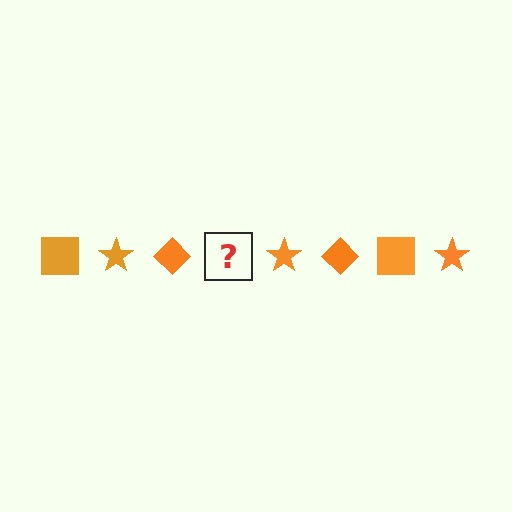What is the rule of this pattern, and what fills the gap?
The rule is that the pattern cycles through square, star, diamond shapes in orange. The gap should be filled with an orange square.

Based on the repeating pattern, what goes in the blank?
The blank should be an orange square.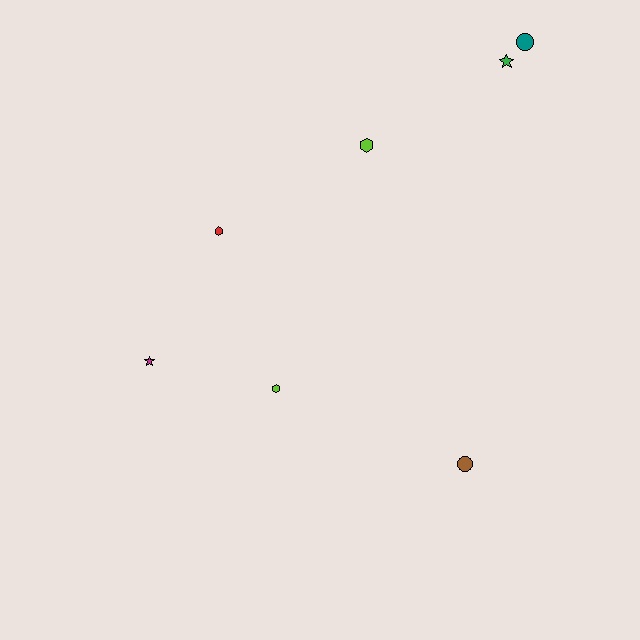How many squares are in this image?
There are no squares.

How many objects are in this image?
There are 7 objects.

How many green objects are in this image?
There is 1 green object.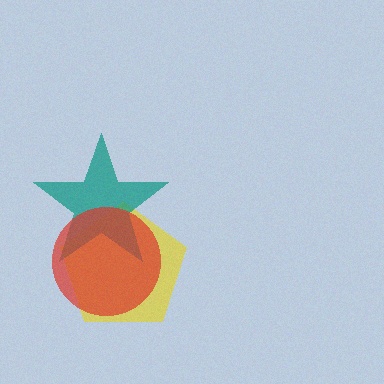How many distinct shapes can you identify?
There are 3 distinct shapes: a yellow pentagon, a teal star, a red circle.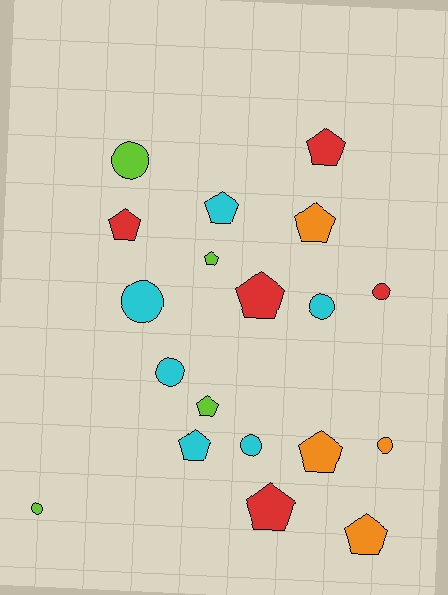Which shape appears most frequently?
Pentagon, with 11 objects.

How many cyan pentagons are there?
There are 2 cyan pentagons.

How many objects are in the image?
There are 19 objects.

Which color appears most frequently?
Cyan, with 6 objects.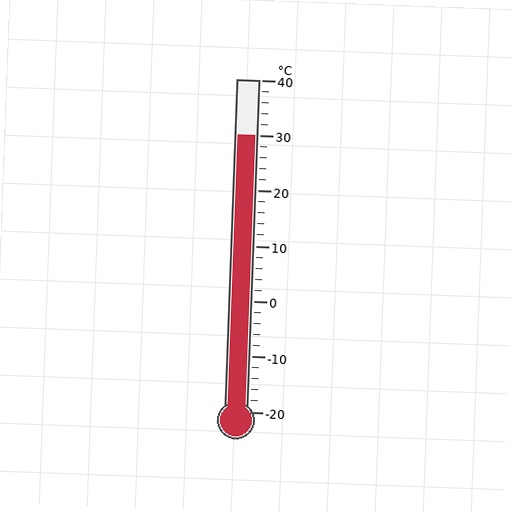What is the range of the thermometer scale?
The thermometer scale ranges from -20°C to 40°C.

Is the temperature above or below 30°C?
The temperature is at 30°C.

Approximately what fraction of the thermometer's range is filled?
The thermometer is filled to approximately 85% of its range.